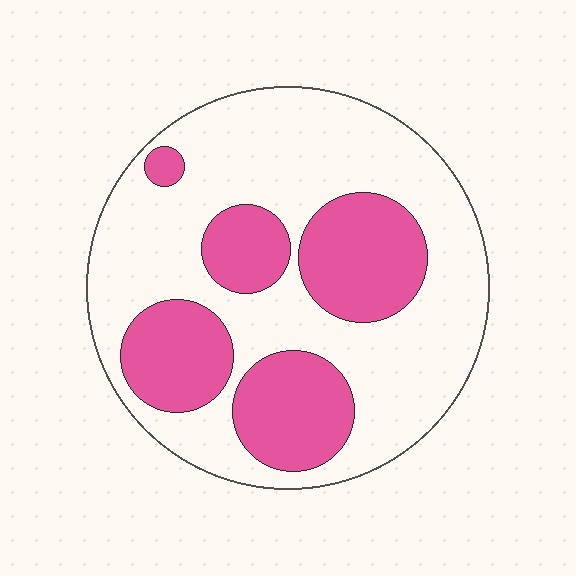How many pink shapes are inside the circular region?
5.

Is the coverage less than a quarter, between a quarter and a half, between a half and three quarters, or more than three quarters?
Between a quarter and a half.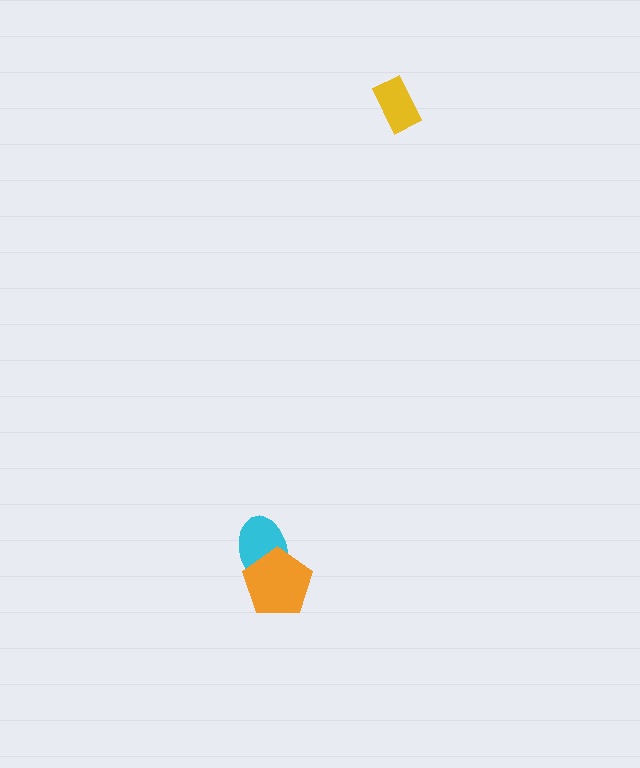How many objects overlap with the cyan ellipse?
1 object overlaps with the cyan ellipse.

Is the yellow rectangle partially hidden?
No, no other shape covers it.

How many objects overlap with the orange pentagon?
1 object overlaps with the orange pentagon.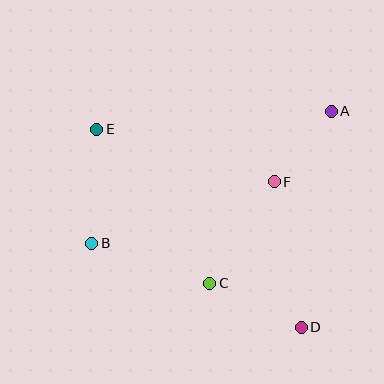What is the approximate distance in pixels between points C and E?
The distance between C and E is approximately 191 pixels.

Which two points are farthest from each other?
Points D and E are farthest from each other.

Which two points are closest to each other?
Points A and F are closest to each other.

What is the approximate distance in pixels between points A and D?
The distance between A and D is approximately 218 pixels.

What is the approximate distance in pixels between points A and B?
The distance between A and B is approximately 273 pixels.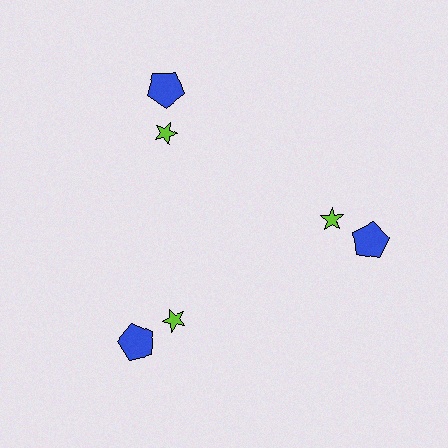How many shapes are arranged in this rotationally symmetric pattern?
There are 6 shapes, arranged in 3 groups of 2.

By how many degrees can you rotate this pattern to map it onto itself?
The pattern maps onto itself every 120 degrees of rotation.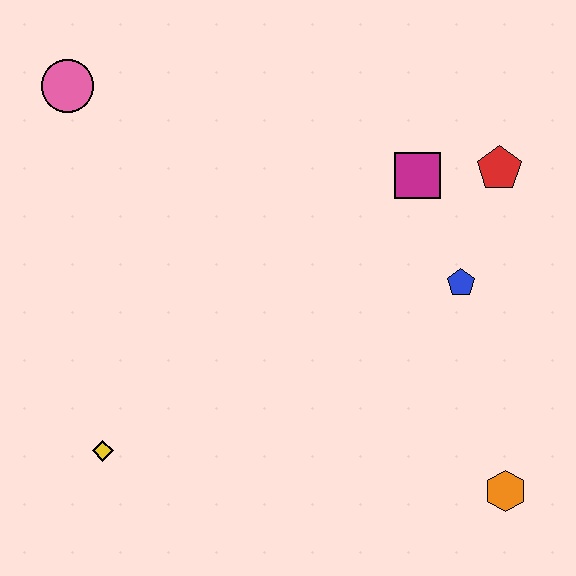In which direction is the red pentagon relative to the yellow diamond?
The red pentagon is to the right of the yellow diamond.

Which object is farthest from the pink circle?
The orange hexagon is farthest from the pink circle.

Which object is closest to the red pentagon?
The magenta square is closest to the red pentagon.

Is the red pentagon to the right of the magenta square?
Yes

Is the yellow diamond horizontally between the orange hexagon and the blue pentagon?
No